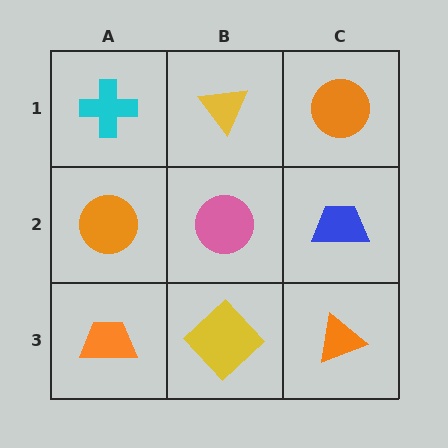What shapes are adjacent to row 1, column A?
An orange circle (row 2, column A), a yellow triangle (row 1, column B).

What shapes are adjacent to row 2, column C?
An orange circle (row 1, column C), an orange triangle (row 3, column C), a pink circle (row 2, column B).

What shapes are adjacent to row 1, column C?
A blue trapezoid (row 2, column C), a yellow triangle (row 1, column B).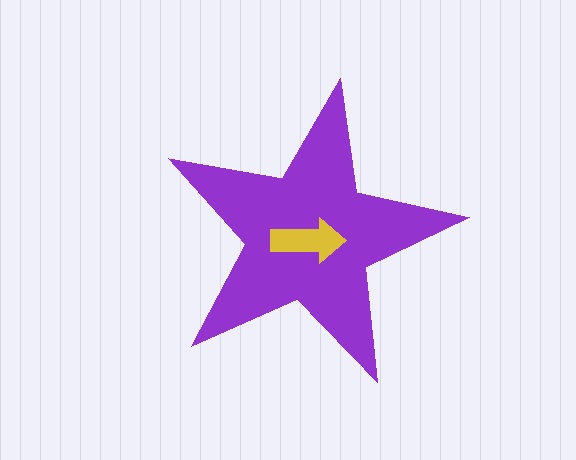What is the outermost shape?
The purple star.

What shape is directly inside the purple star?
The yellow arrow.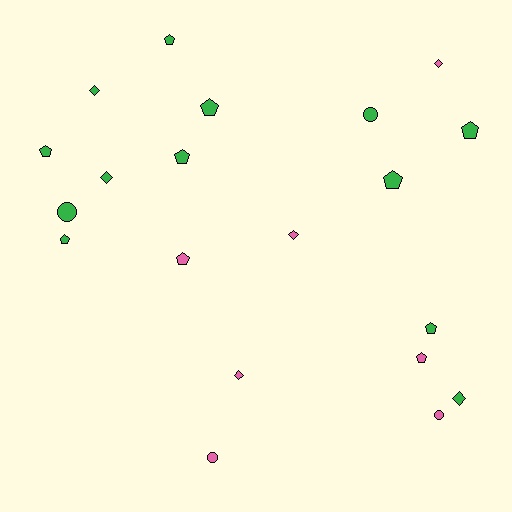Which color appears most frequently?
Green, with 13 objects.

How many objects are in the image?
There are 20 objects.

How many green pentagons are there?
There are 8 green pentagons.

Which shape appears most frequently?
Pentagon, with 10 objects.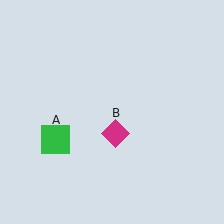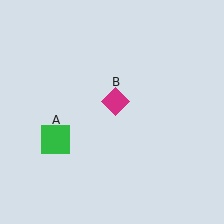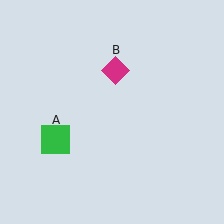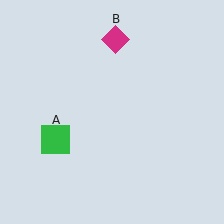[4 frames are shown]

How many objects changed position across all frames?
1 object changed position: magenta diamond (object B).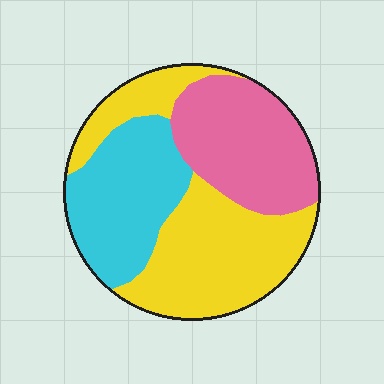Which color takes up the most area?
Yellow, at roughly 45%.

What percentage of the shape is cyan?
Cyan covers roughly 30% of the shape.